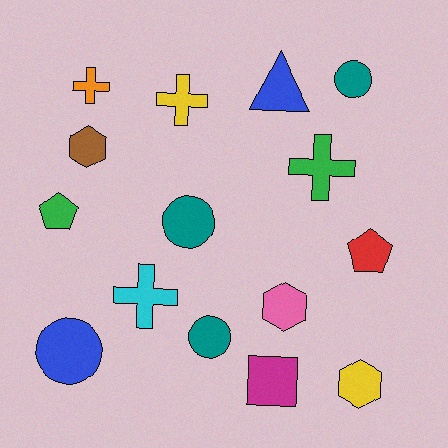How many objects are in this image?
There are 15 objects.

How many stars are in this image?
There are no stars.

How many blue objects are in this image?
There are 2 blue objects.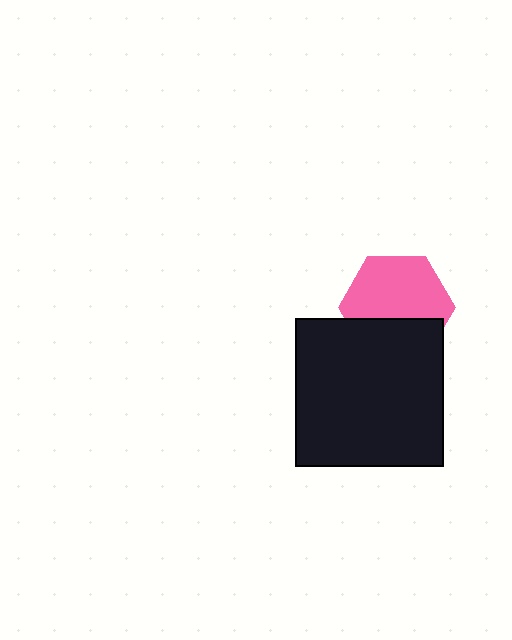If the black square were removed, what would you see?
You would see the complete pink hexagon.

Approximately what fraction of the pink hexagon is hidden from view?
Roughly 36% of the pink hexagon is hidden behind the black square.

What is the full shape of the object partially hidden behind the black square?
The partially hidden object is a pink hexagon.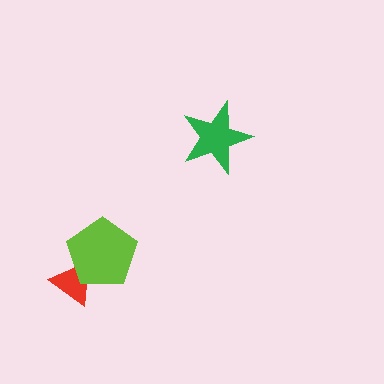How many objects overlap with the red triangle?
1 object overlaps with the red triangle.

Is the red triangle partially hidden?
Yes, it is partially covered by another shape.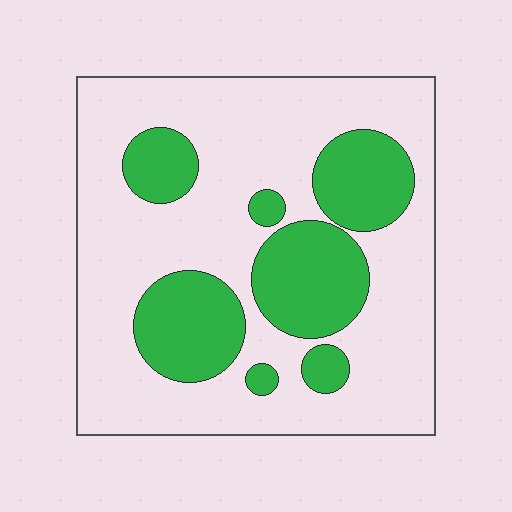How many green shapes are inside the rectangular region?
7.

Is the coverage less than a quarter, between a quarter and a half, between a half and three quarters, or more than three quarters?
Between a quarter and a half.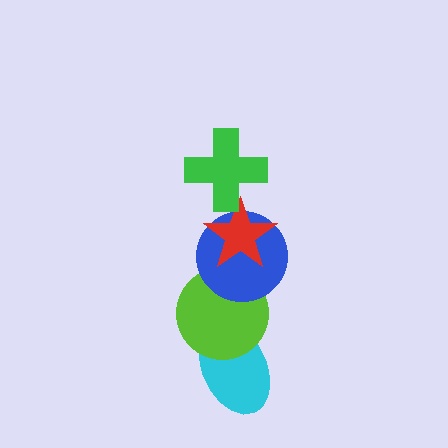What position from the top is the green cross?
The green cross is 1st from the top.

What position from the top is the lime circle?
The lime circle is 4th from the top.